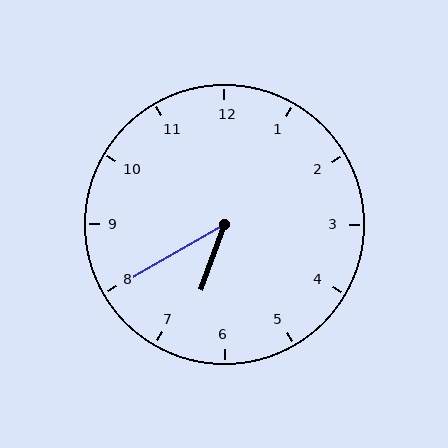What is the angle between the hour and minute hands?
Approximately 40 degrees.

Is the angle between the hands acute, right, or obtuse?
It is acute.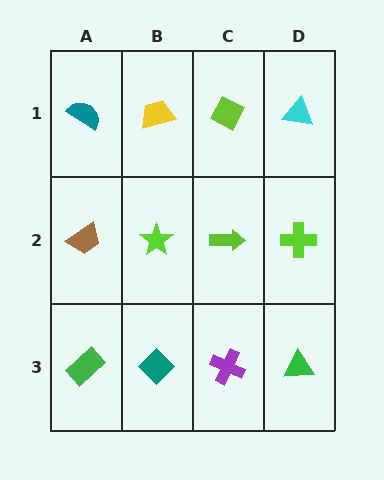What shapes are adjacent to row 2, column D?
A cyan triangle (row 1, column D), a green triangle (row 3, column D), a lime arrow (row 2, column C).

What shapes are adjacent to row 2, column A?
A teal semicircle (row 1, column A), a green rectangle (row 3, column A), a lime star (row 2, column B).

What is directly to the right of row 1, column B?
A lime diamond.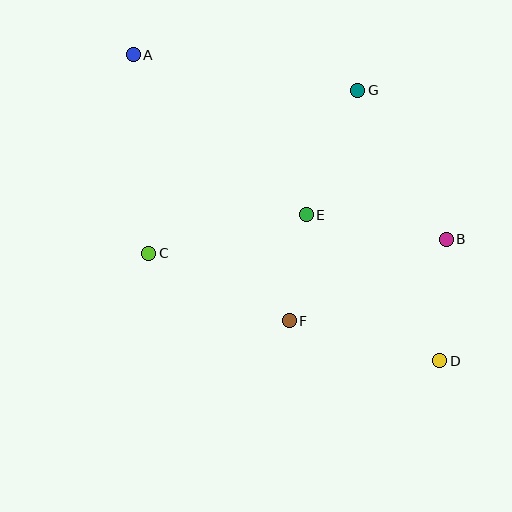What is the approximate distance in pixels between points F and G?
The distance between F and G is approximately 241 pixels.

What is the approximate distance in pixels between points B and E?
The distance between B and E is approximately 142 pixels.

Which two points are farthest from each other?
Points A and D are farthest from each other.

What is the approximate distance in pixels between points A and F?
The distance between A and F is approximately 308 pixels.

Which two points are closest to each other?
Points E and F are closest to each other.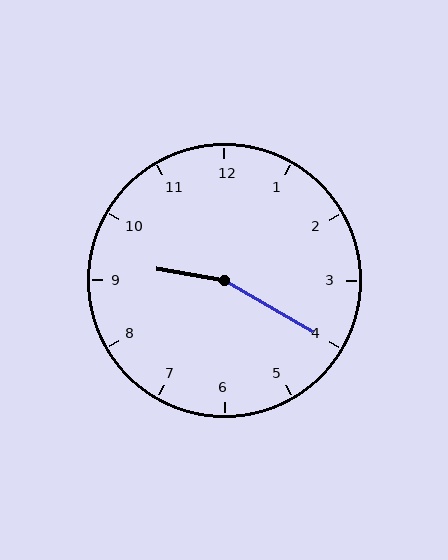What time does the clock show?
9:20.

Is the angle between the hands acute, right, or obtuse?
It is obtuse.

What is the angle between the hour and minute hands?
Approximately 160 degrees.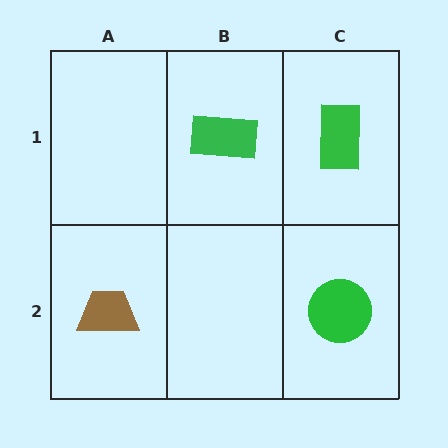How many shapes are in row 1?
2 shapes.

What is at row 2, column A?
A brown trapezoid.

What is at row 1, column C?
A green rectangle.